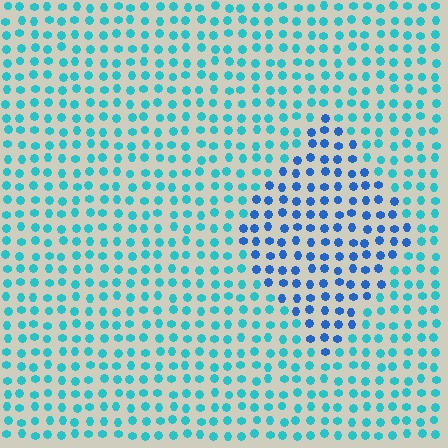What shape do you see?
I see a diamond.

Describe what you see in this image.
The image is filled with small cyan elements in a uniform arrangement. A diamond-shaped region is visible where the elements are tinted to a slightly different hue, forming a subtle color boundary.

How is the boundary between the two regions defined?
The boundary is defined purely by a slight shift in hue (about 35 degrees). Spacing, size, and orientation are identical on both sides.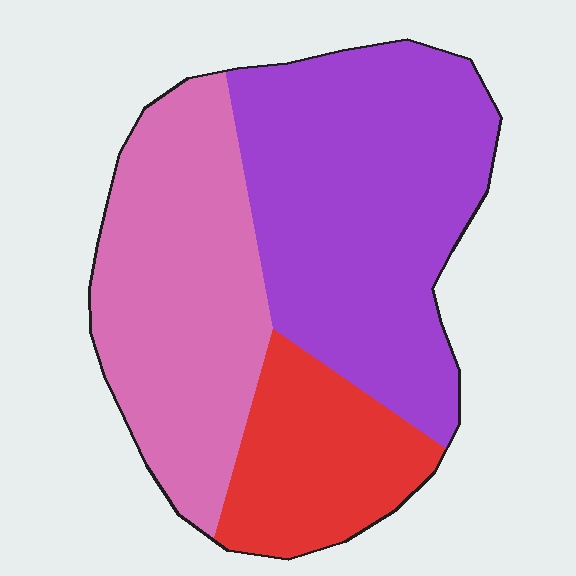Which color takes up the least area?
Red, at roughly 20%.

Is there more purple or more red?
Purple.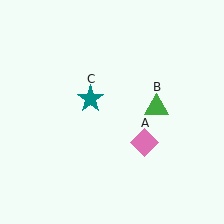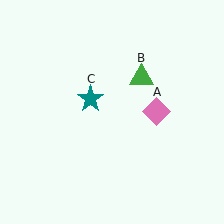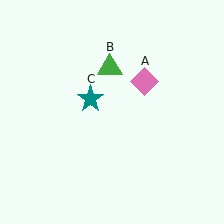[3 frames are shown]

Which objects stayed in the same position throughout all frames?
Teal star (object C) remained stationary.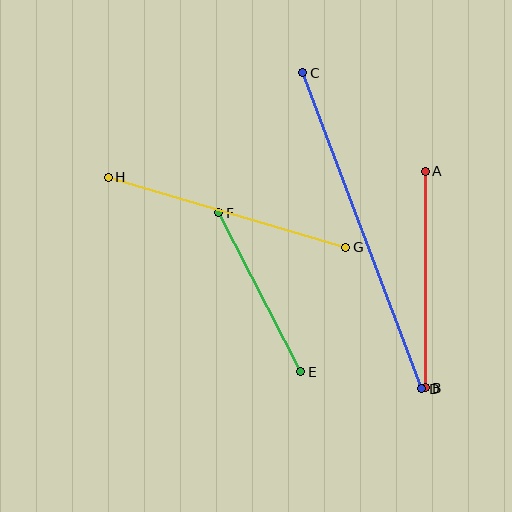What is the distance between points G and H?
The distance is approximately 248 pixels.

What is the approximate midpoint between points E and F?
The midpoint is at approximately (260, 292) pixels.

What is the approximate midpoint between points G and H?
The midpoint is at approximately (227, 212) pixels.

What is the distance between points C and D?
The distance is approximately 337 pixels.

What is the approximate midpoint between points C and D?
The midpoint is at approximately (362, 231) pixels.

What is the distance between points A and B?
The distance is approximately 216 pixels.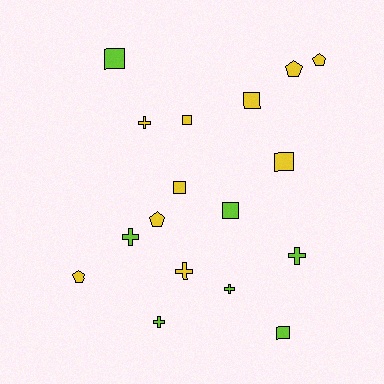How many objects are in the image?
There are 17 objects.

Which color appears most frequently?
Yellow, with 10 objects.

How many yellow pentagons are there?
There are 4 yellow pentagons.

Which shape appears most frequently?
Square, with 7 objects.